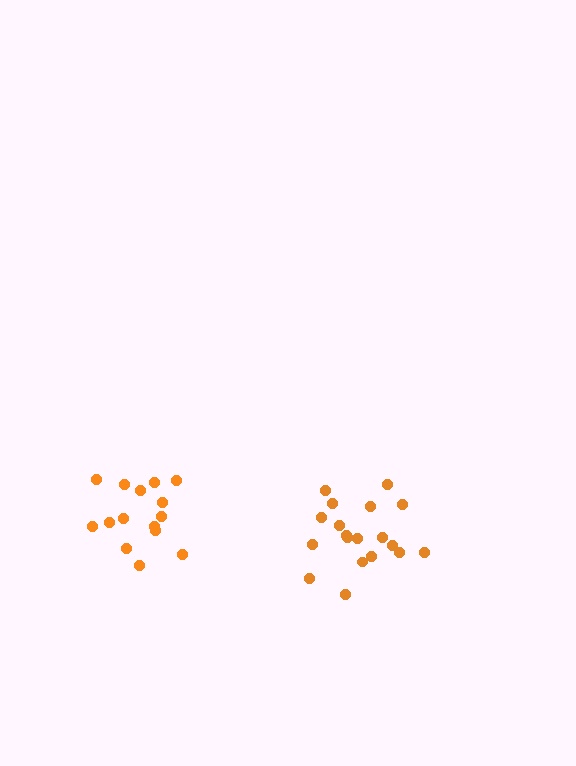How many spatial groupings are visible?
There are 2 spatial groupings.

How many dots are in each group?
Group 1: 15 dots, Group 2: 19 dots (34 total).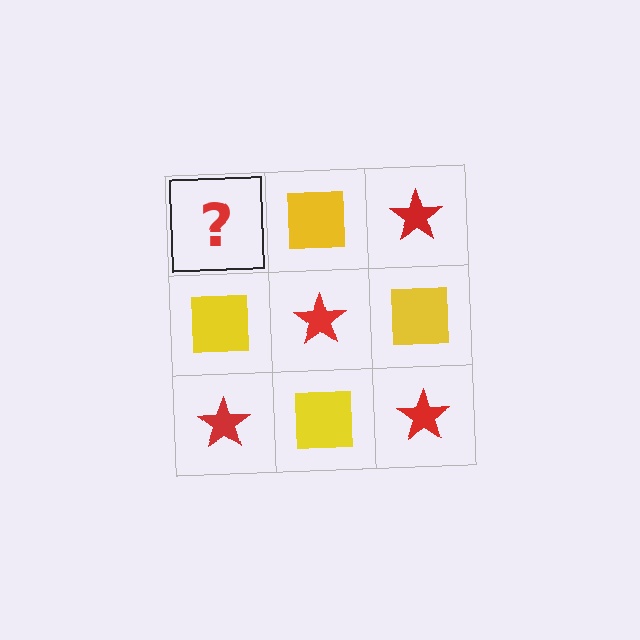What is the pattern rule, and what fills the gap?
The rule is that it alternates red star and yellow square in a checkerboard pattern. The gap should be filled with a red star.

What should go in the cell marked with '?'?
The missing cell should contain a red star.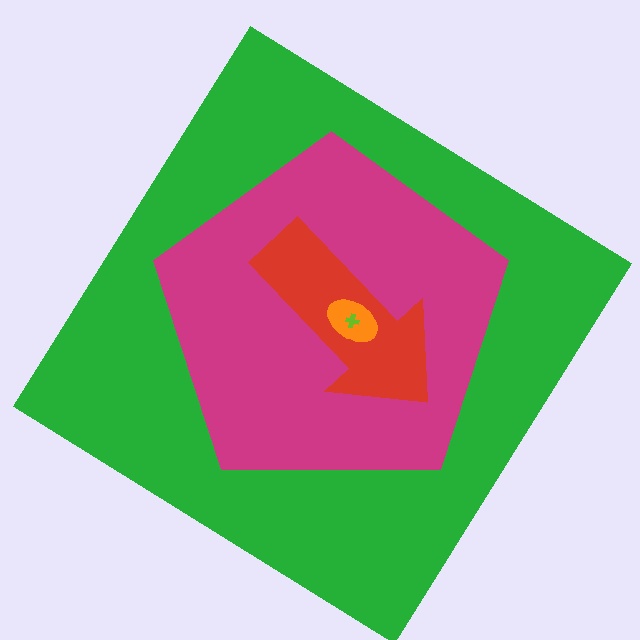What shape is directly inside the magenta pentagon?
The red arrow.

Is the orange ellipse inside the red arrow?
Yes.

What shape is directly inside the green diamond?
The magenta pentagon.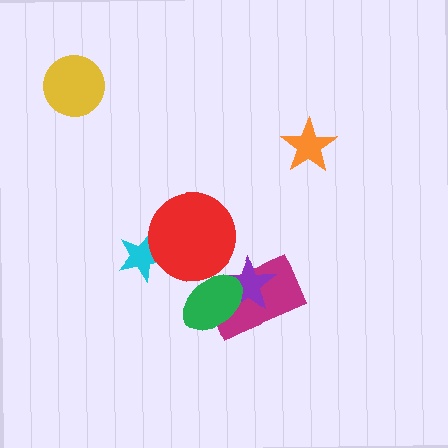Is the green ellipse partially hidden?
Yes, it is partially covered by another shape.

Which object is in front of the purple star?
The green ellipse is in front of the purple star.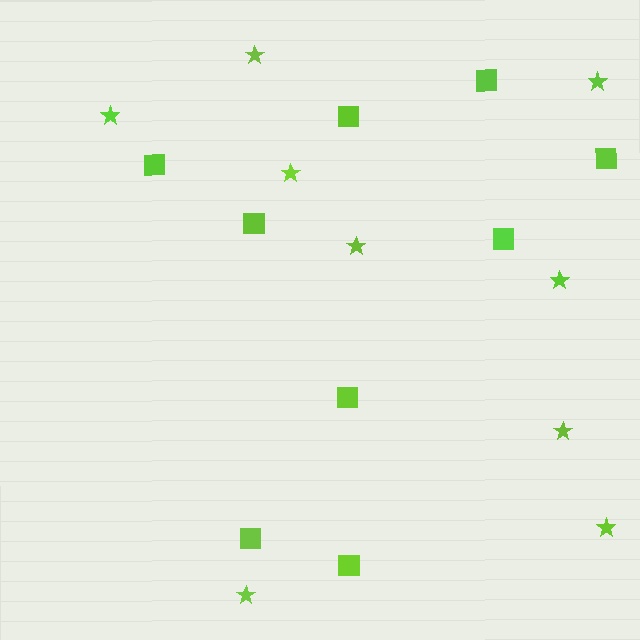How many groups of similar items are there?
There are 2 groups: one group of stars (9) and one group of squares (9).